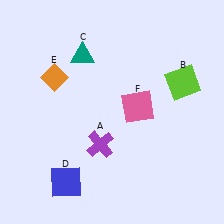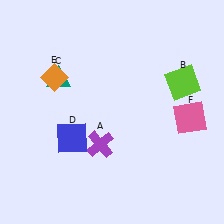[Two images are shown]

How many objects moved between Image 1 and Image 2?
3 objects moved between the two images.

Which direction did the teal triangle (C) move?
The teal triangle (C) moved down.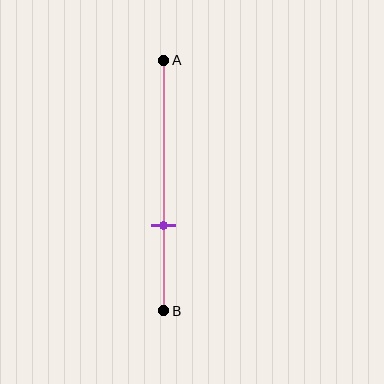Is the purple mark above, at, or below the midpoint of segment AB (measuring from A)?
The purple mark is below the midpoint of segment AB.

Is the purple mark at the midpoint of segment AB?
No, the mark is at about 65% from A, not at the 50% midpoint.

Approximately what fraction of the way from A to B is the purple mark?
The purple mark is approximately 65% of the way from A to B.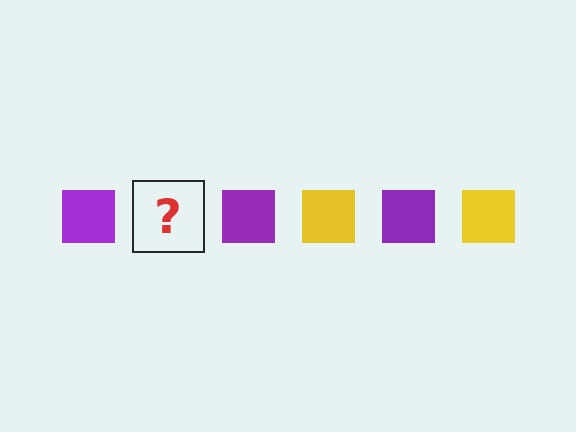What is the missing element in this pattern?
The missing element is a yellow square.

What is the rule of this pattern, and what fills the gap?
The rule is that the pattern cycles through purple, yellow squares. The gap should be filled with a yellow square.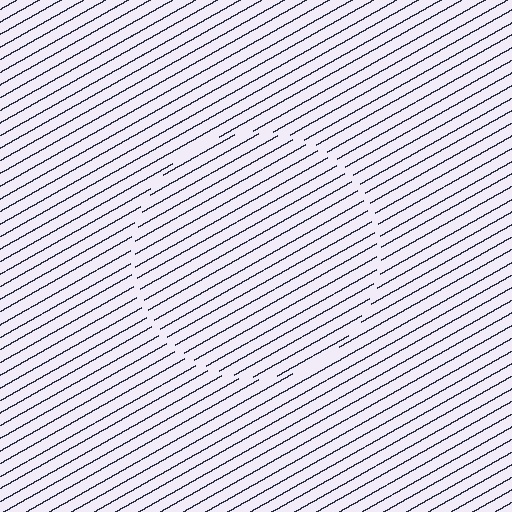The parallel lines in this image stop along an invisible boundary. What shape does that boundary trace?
An illusory circle. The interior of the shape contains the same grating, shifted by half a period — the contour is defined by the phase discontinuity where line-ends from the inner and outer gratings abut.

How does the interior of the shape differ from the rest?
The interior of the shape contains the same grating, shifted by half a period — the contour is defined by the phase discontinuity where line-ends from the inner and outer gratings abut.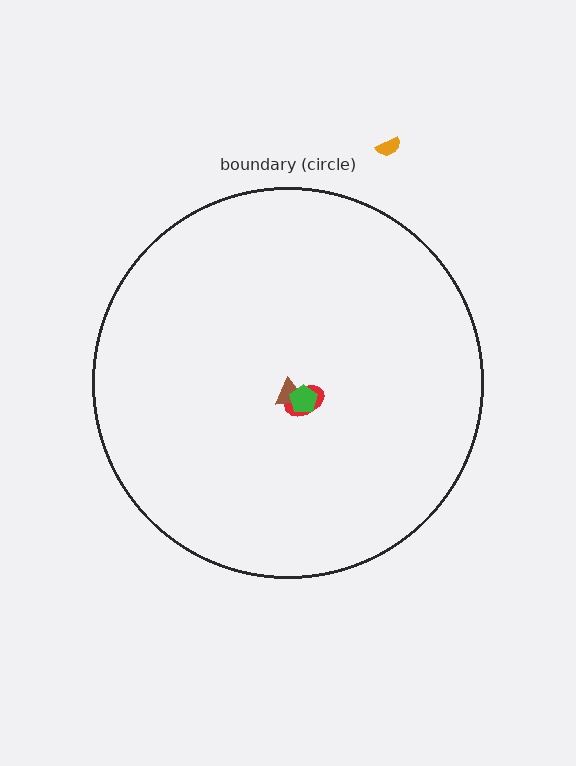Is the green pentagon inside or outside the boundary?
Inside.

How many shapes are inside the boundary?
3 inside, 1 outside.